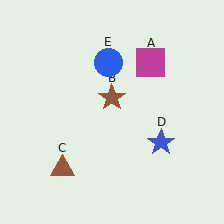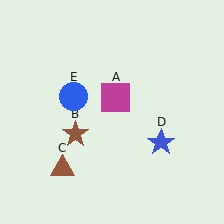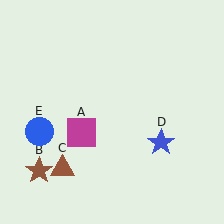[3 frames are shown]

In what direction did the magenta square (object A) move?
The magenta square (object A) moved down and to the left.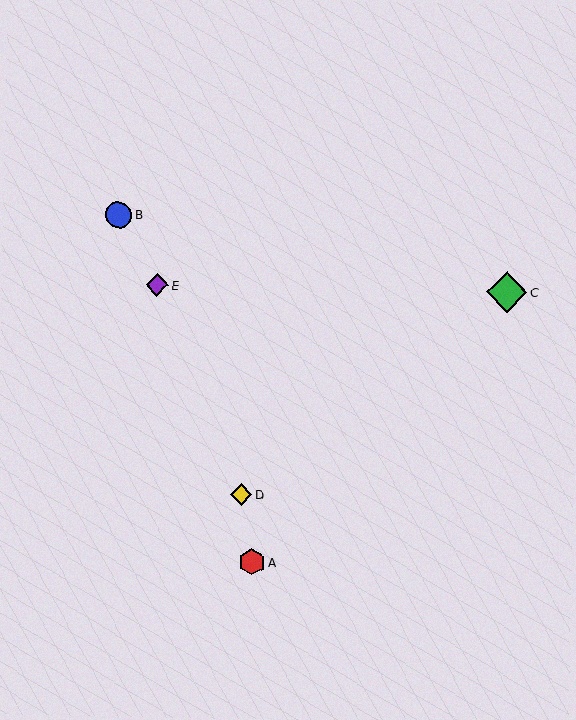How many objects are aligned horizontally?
2 objects (C, E) are aligned horizontally.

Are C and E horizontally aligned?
Yes, both are at y≈292.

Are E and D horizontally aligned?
No, E is at y≈285 and D is at y≈495.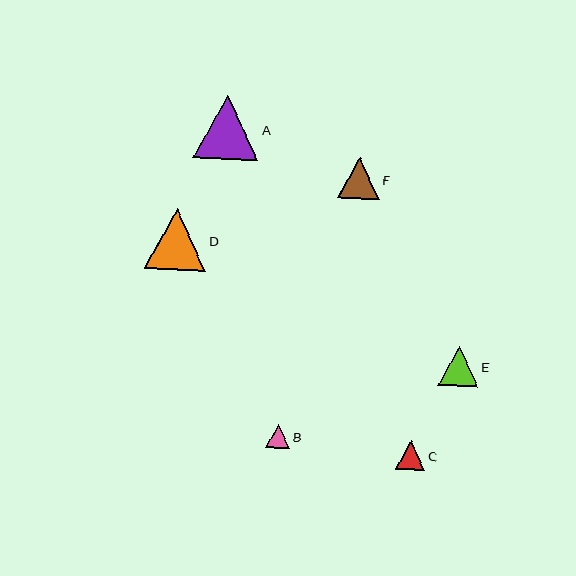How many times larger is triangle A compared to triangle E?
Triangle A is approximately 1.6 times the size of triangle E.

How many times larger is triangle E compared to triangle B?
Triangle E is approximately 1.7 times the size of triangle B.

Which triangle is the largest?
Triangle A is the largest with a size of approximately 65 pixels.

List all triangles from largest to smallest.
From largest to smallest: A, D, F, E, C, B.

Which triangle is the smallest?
Triangle B is the smallest with a size of approximately 24 pixels.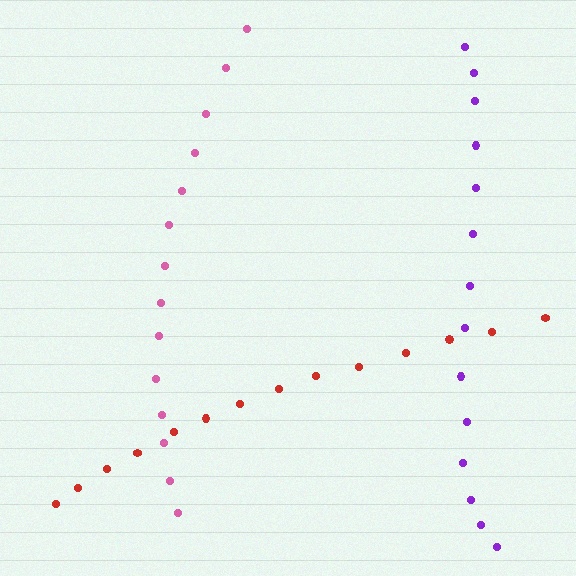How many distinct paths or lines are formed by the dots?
There are 3 distinct paths.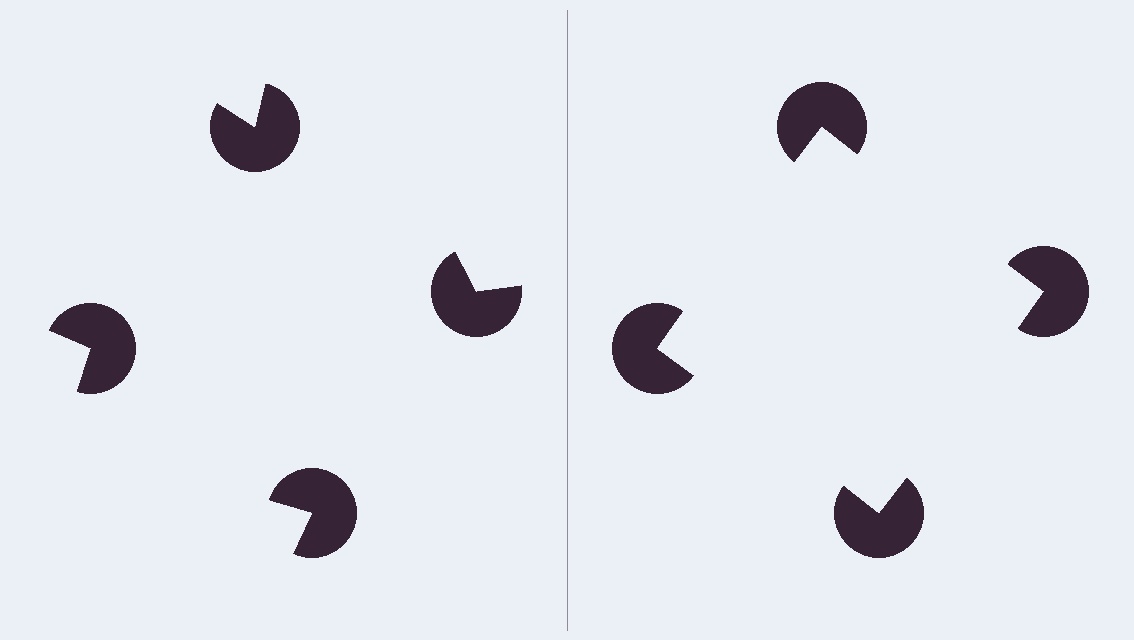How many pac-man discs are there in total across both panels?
8 — 4 on each side.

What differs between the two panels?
The pac-man discs are positioned identically on both sides; only the wedge orientations differ. On the right they align to a square; on the left they are misaligned.